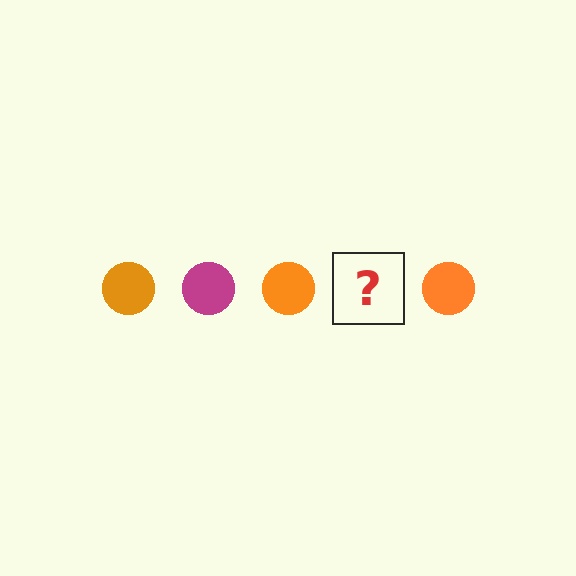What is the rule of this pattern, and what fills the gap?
The rule is that the pattern cycles through orange, magenta circles. The gap should be filled with a magenta circle.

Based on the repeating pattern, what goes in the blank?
The blank should be a magenta circle.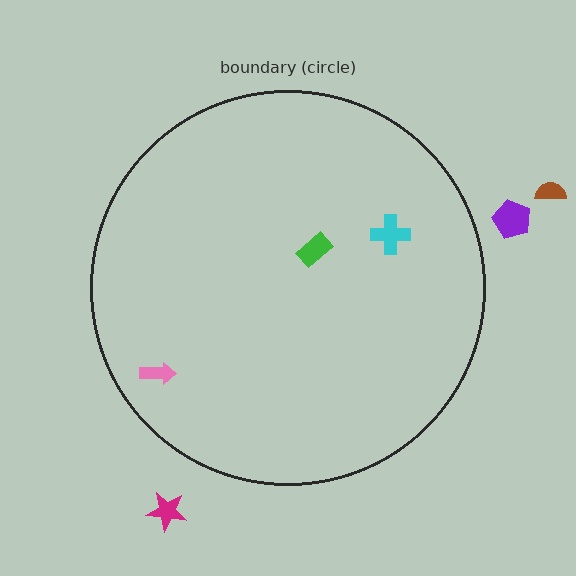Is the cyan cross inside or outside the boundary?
Inside.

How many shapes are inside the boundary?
3 inside, 3 outside.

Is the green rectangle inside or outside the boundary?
Inside.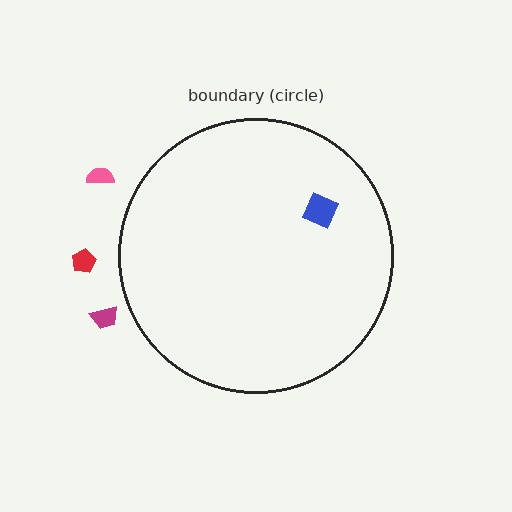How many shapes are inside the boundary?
1 inside, 3 outside.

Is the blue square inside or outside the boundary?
Inside.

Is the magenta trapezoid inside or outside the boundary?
Outside.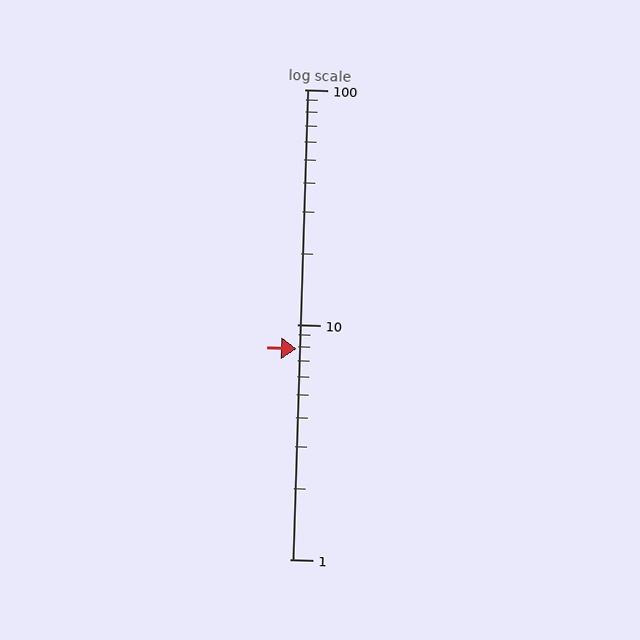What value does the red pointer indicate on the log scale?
The pointer indicates approximately 7.9.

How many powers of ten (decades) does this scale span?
The scale spans 2 decades, from 1 to 100.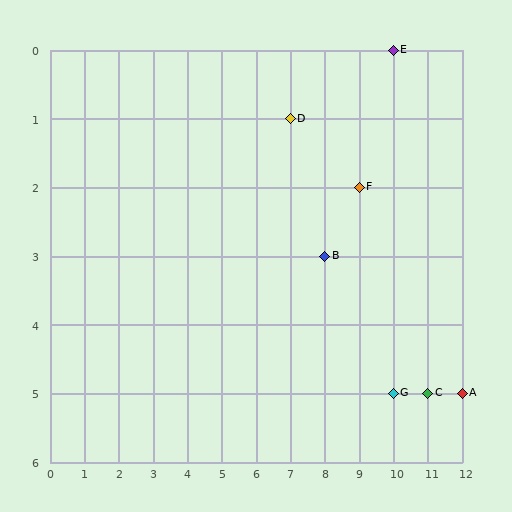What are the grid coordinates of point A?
Point A is at grid coordinates (12, 5).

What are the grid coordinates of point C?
Point C is at grid coordinates (11, 5).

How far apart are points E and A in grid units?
Points E and A are 2 columns and 5 rows apart (about 5.4 grid units diagonally).